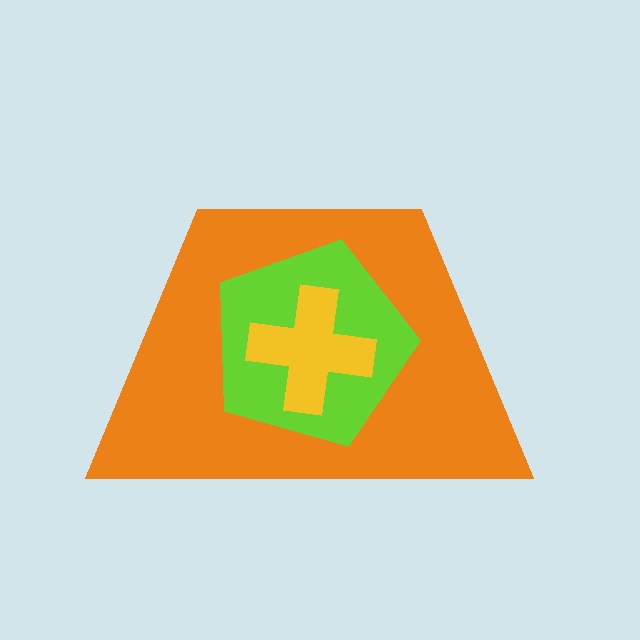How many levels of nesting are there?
3.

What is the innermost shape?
The yellow cross.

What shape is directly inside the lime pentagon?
The yellow cross.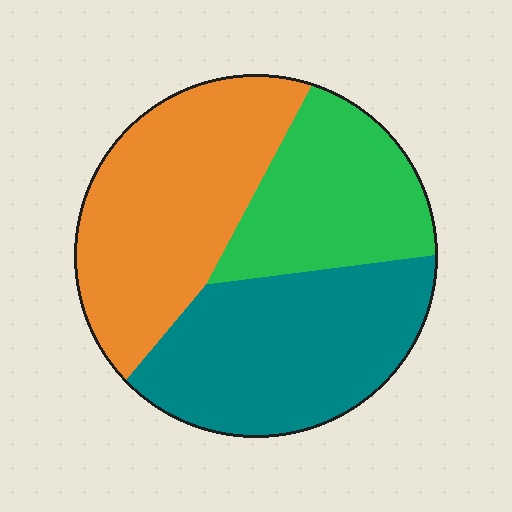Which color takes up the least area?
Green, at roughly 25%.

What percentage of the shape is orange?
Orange takes up between a third and a half of the shape.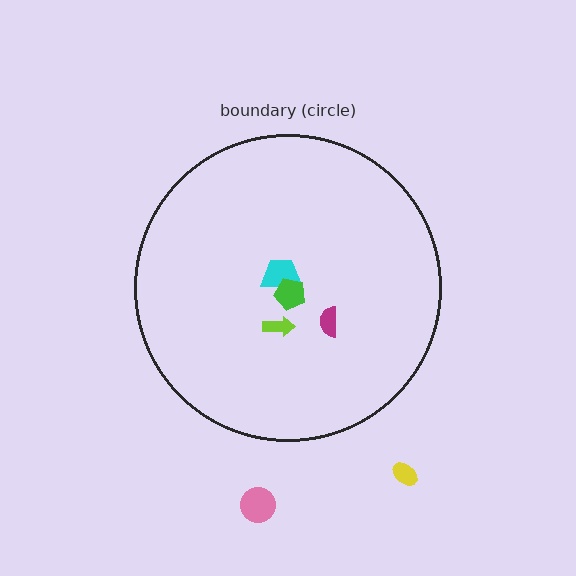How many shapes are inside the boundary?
4 inside, 2 outside.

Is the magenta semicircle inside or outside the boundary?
Inside.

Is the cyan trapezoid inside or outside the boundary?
Inside.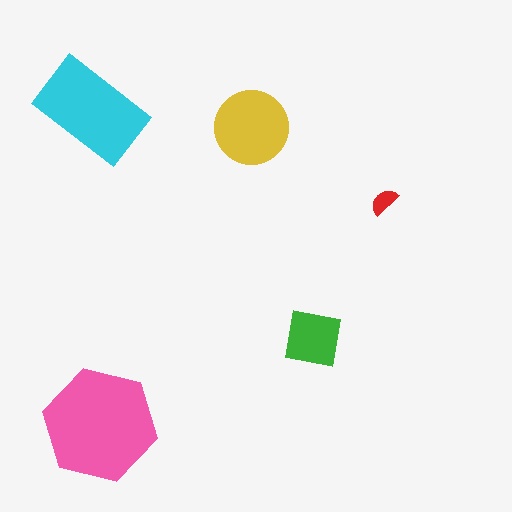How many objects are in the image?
There are 5 objects in the image.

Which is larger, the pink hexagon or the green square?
The pink hexagon.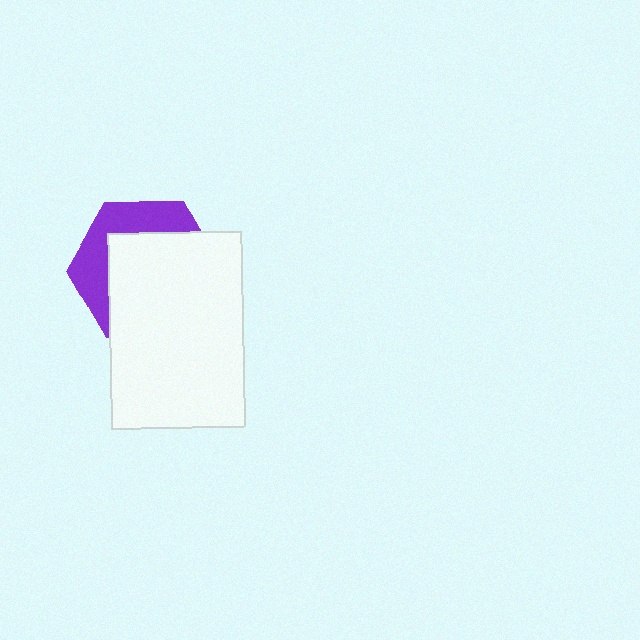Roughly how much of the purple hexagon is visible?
A small part of it is visible (roughly 36%).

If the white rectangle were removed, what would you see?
You would see the complete purple hexagon.